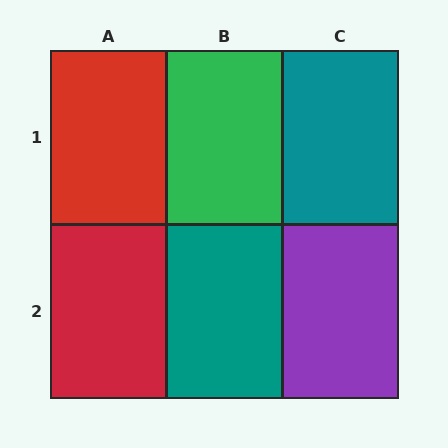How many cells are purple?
1 cell is purple.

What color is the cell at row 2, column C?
Purple.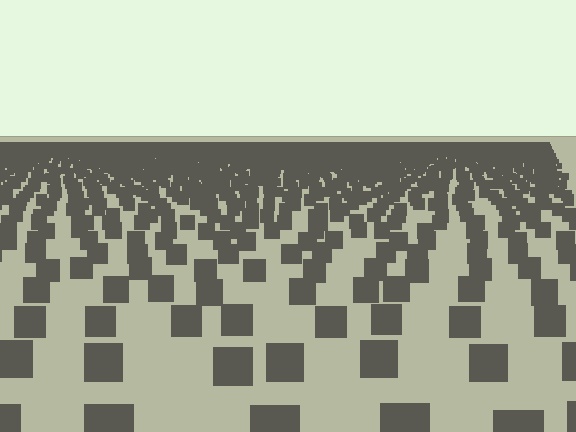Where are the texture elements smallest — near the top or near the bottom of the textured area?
Near the top.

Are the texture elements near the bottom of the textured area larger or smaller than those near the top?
Larger. Near the bottom, elements are closer to the viewer and appear at a bigger on-screen size.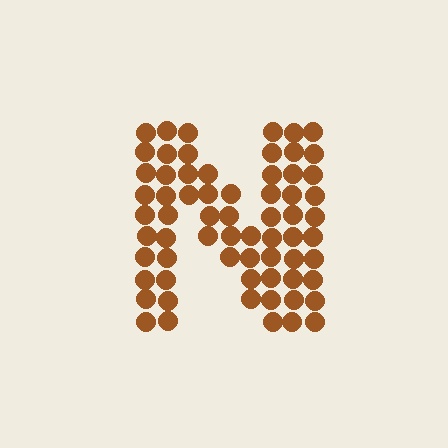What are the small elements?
The small elements are circles.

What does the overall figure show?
The overall figure shows the letter N.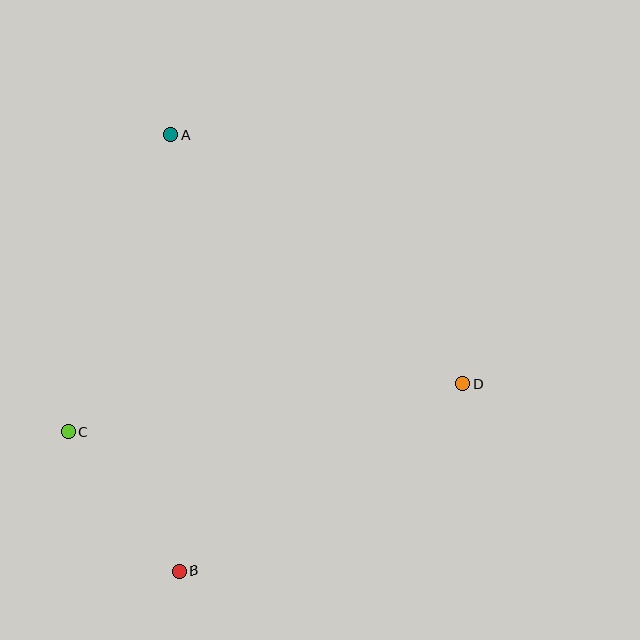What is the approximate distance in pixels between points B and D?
The distance between B and D is approximately 339 pixels.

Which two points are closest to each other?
Points B and C are closest to each other.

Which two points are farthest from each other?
Points A and B are farthest from each other.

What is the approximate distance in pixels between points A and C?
The distance between A and C is approximately 314 pixels.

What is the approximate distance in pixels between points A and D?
The distance between A and D is approximately 384 pixels.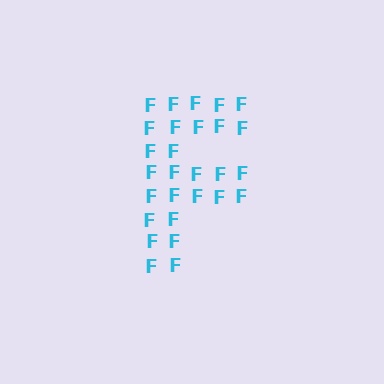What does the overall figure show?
The overall figure shows the letter F.